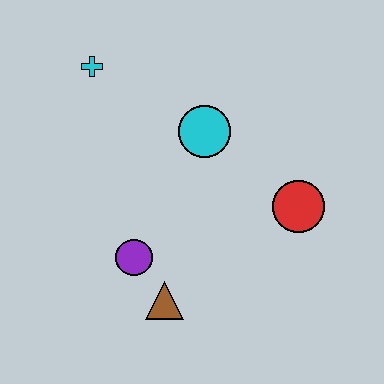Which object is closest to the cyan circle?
The red circle is closest to the cyan circle.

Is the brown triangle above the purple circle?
No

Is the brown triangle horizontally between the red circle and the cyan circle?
No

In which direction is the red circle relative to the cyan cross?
The red circle is to the right of the cyan cross.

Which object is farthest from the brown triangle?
The cyan cross is farthest from the brown triangle.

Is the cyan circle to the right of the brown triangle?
Yes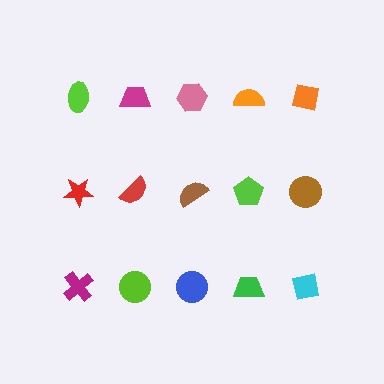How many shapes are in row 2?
5 shapes.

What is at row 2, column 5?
A brown circle.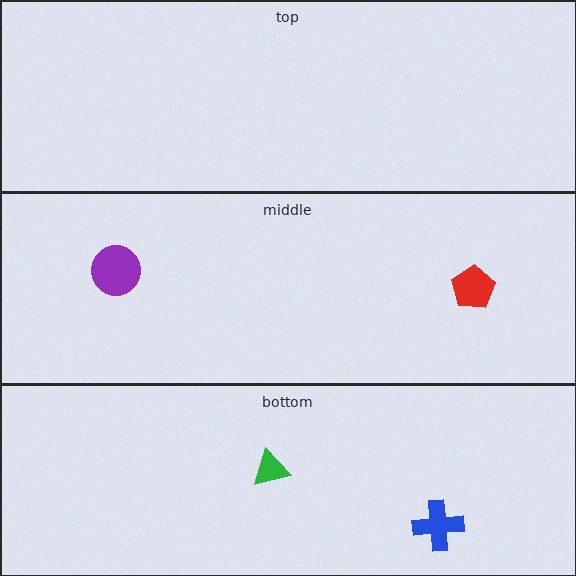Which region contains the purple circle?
The middle region.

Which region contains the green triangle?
The bottom region.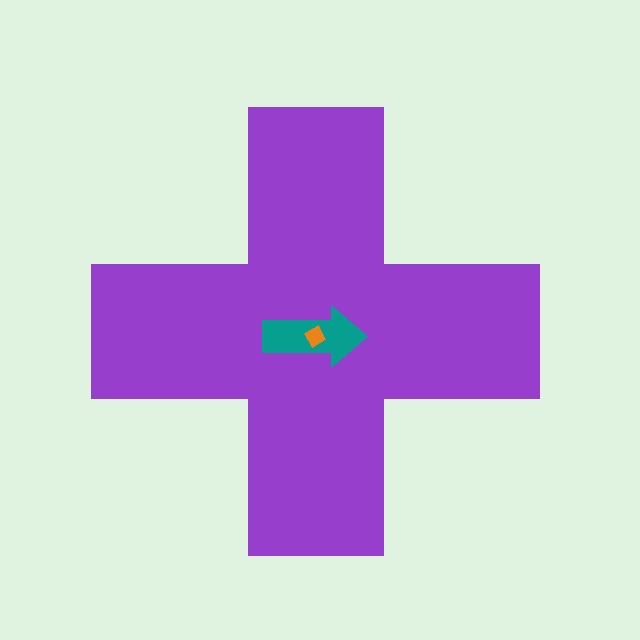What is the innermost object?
The orange square.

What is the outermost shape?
The purple cross.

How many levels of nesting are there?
3.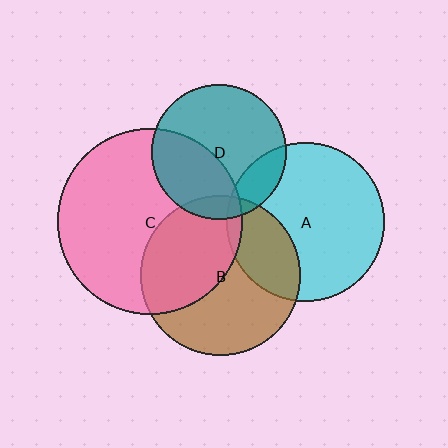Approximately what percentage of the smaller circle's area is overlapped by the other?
Approximately 5%.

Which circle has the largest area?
Circle C (pink).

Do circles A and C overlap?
Yes.